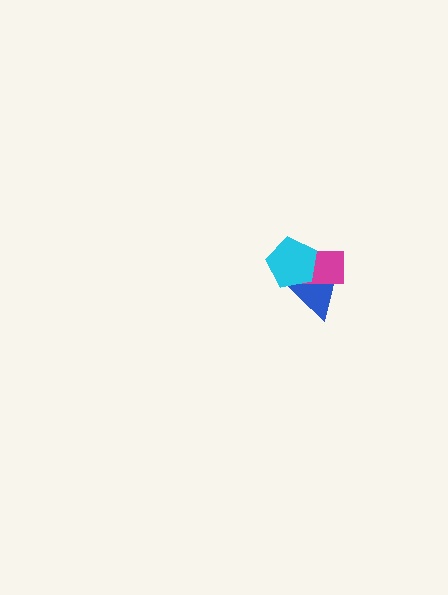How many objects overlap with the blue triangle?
2 objects overlap with the blue triangle.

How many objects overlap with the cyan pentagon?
2 objects overlap with the cyan pentagon.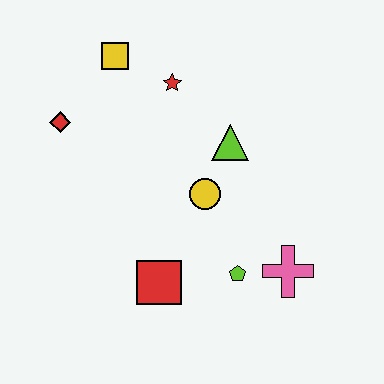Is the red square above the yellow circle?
No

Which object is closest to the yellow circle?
The lime triangle is closest to the yellow circle.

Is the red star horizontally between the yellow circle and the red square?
Yes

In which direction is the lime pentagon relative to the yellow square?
The lime pentagon is below the yellow square.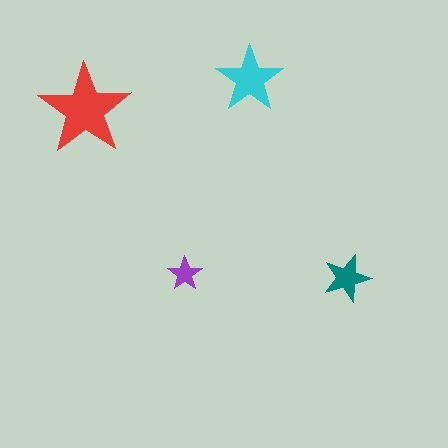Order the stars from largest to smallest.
the red one, the cyan one, the teal one, the purple one.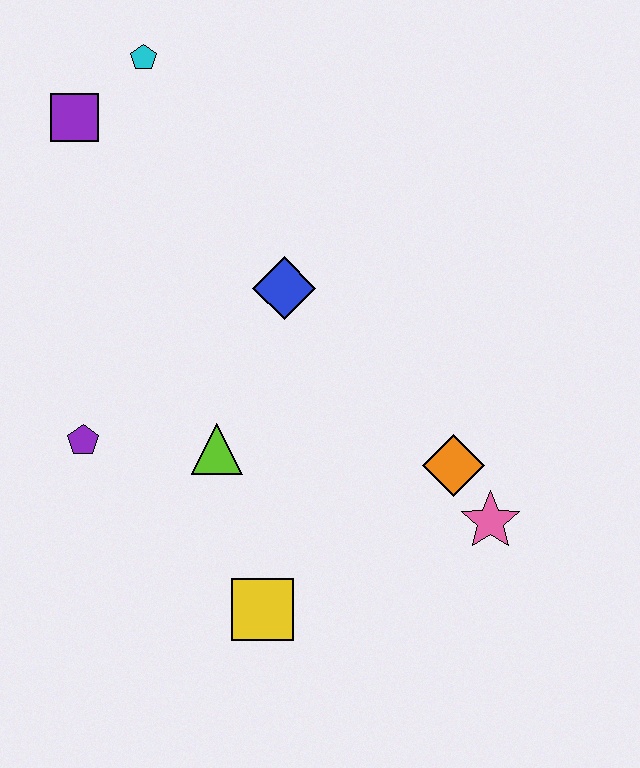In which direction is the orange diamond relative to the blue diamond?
The orange diamond is below the blue diamond.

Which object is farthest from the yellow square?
The cyan pentagon is farthest from the yellow square.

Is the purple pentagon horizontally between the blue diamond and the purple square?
Yes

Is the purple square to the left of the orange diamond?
Yes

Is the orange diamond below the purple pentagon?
Yes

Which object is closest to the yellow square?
The lime triangle is closest to the yellow square.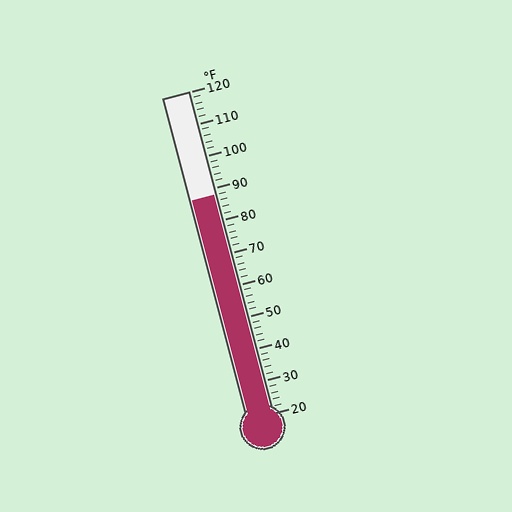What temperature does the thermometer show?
The thermometer shows approximately 88°F.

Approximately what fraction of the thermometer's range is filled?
The thermometer is filled to approximately 70% of its range.